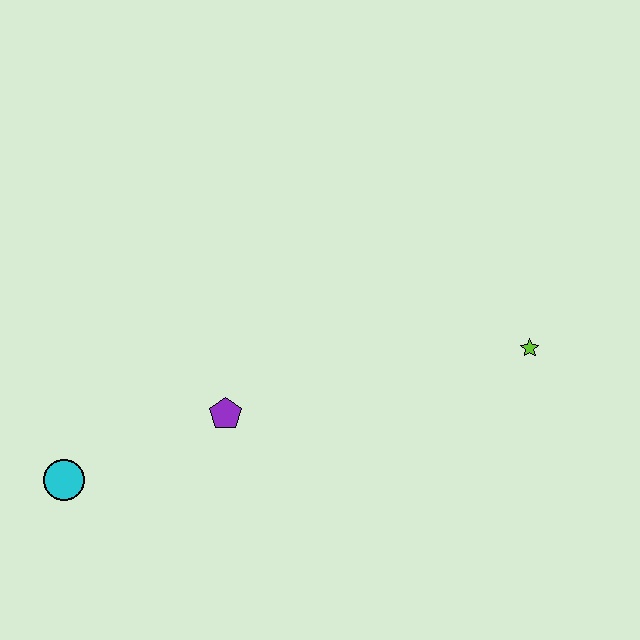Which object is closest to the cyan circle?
The purple pentagon is closest to the cyan circle.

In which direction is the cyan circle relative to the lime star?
The cyan circle is to the left of the lime star.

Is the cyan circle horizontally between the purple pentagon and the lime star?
No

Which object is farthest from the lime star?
The cyan circle is farthest from the lime star.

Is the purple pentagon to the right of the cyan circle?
Yes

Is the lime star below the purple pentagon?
No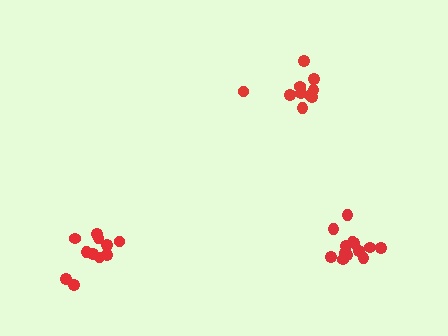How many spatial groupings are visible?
There are 3 spatial groupings.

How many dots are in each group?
Group 1: 10 dots, Group 2: 13 dots, Group 3: 11 dots (34 total).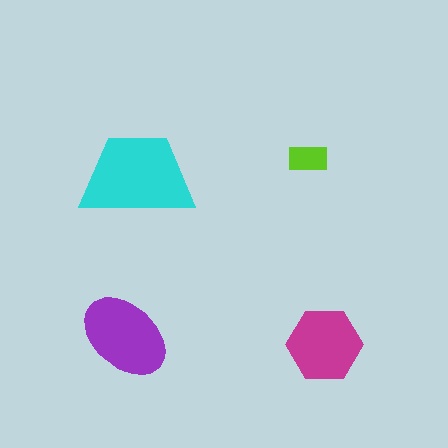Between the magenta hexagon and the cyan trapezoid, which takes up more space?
The cyan trapezoid.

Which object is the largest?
The cyan trapezoid.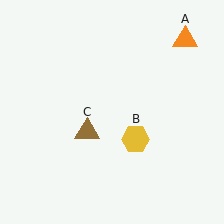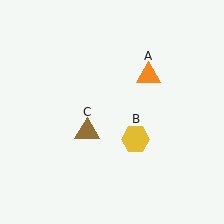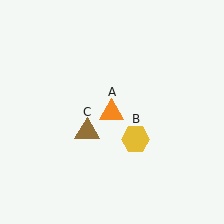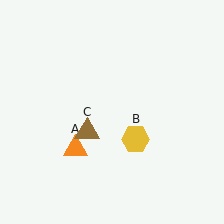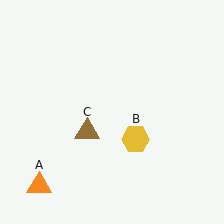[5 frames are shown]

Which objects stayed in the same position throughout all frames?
Yellow hexagon (object B) and brown triangle (object C) remained stationary.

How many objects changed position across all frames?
1 object changed position: orange triangle (object A).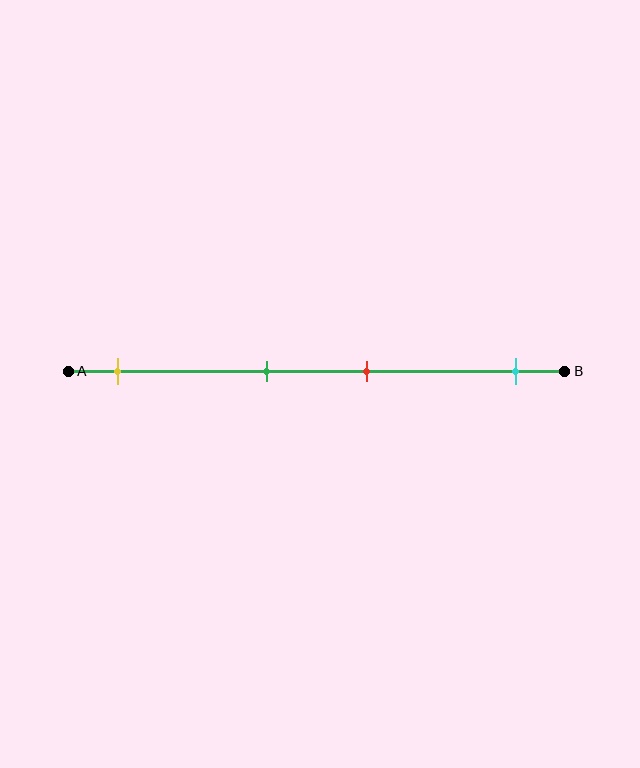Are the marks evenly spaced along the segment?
No, the marks are not evenly spaced.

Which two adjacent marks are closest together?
The green and red marks are the closest adjacent pair.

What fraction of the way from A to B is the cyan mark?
The cyan mark is approximately 90% (0.9) of the way from A to B.